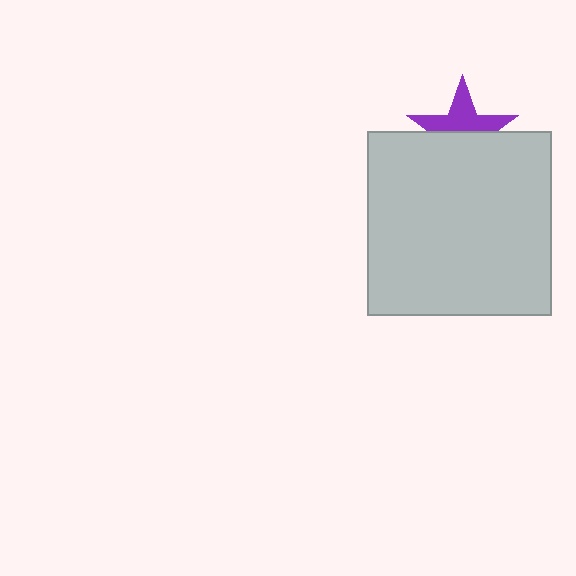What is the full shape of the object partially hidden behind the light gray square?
The partially hidden object is a purple star.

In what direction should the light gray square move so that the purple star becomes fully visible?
The light gray square should move down. That is the shortest direction to clear the overlap and leave the purple star fully visible.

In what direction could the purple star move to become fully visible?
The purple star could move up. That would shift it out from behind the light gray square entirely.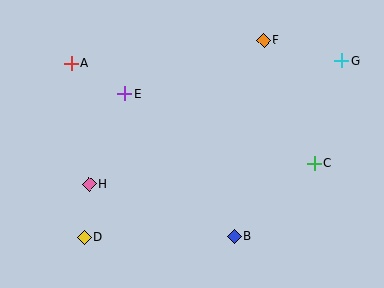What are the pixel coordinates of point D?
Point D is at (84, 237).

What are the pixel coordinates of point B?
Point B is at (235, 237).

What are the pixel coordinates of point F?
Point F is at (264, 40).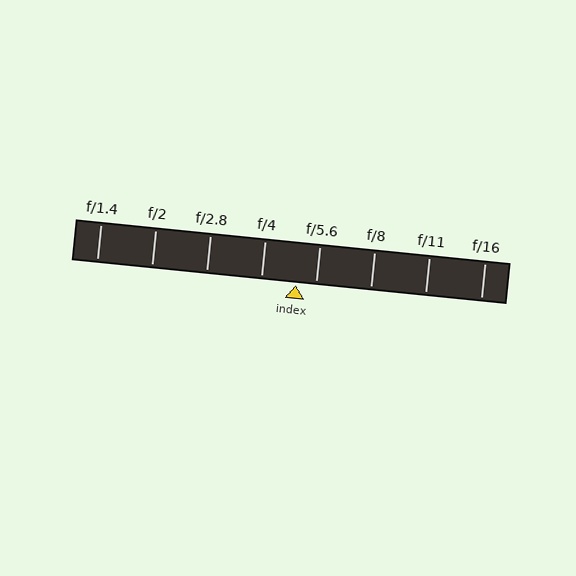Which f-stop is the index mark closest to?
The index mark is closest to f/5.6.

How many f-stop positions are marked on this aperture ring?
There are 8 f-stop positions marked.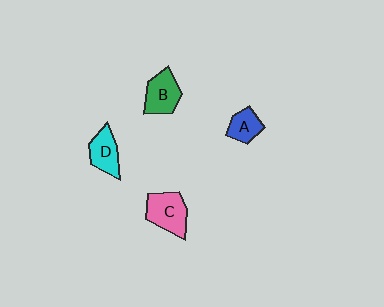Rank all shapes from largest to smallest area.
From largest to smallest: C (pink), B (green), D (cyan), A (blue).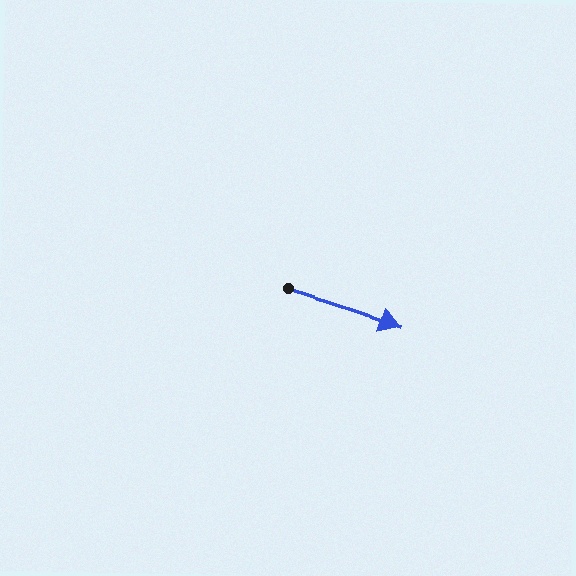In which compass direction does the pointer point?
East.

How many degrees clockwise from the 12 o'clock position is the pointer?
Approximately 108 degrees.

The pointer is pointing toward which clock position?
Roughly 4 o'clock.